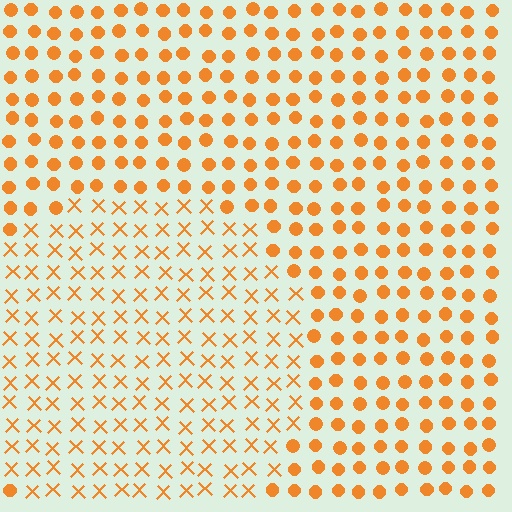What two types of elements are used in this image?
The image uses X marks inside the circle region and circles outside it.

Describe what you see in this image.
The image is filled with small orange elements arranged in a uniform grid. A circle-shaped region contains X marks, while the surrounding area contains circles. The boundary is defined purely by the change in element shape.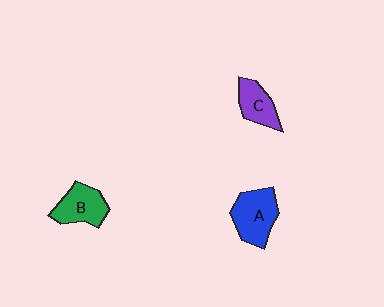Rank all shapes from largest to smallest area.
From largest to smallest: A (blue), B (green), C (purple).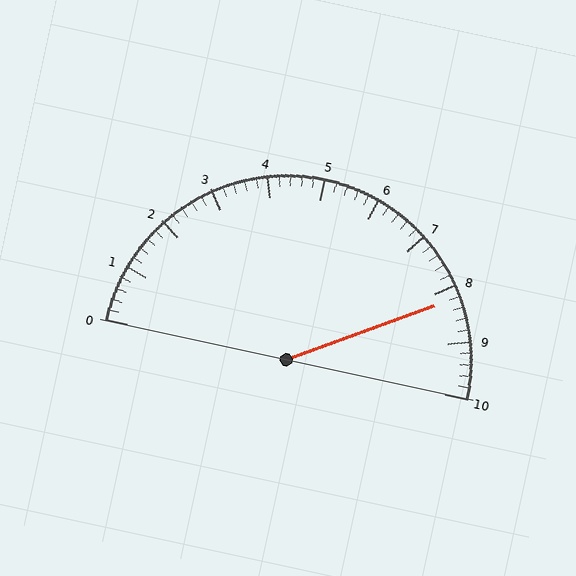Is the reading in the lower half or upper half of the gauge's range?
The reading is in the upper half of the range (0 to 10).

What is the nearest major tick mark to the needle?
The nearest major tick mark is 8.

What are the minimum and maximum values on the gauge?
The gauge ranges from 0 to 10.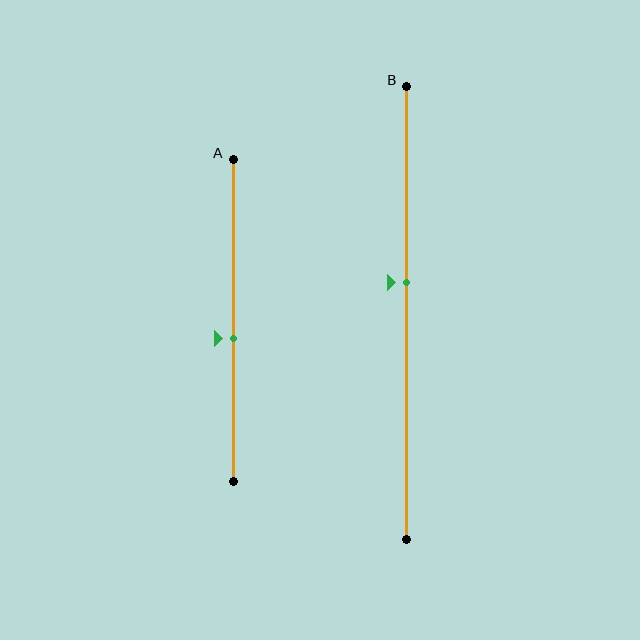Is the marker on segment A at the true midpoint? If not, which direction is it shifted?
No, the marker on segment A is shifted downward by about 5% of the segment length.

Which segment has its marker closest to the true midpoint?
Segment A has its marker closest to the true midpoint.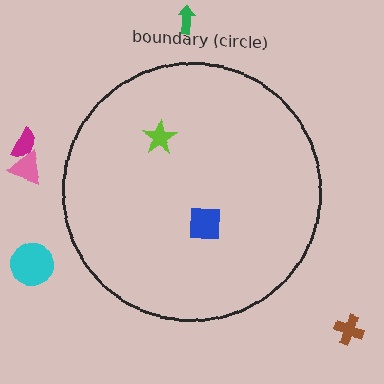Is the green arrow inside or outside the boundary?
Outside.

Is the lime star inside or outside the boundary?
Inside.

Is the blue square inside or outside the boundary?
Inside.